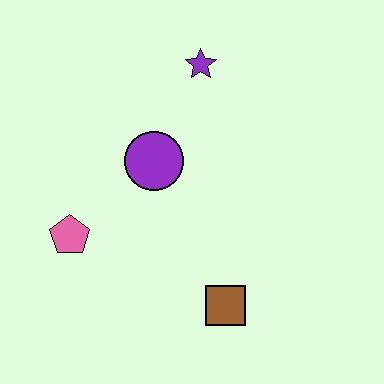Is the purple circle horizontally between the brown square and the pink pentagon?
Yes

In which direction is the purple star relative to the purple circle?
The purple star is above the purple circle.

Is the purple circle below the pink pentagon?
No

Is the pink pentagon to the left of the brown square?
Yes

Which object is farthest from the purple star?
The brown square is farthest from the purple star.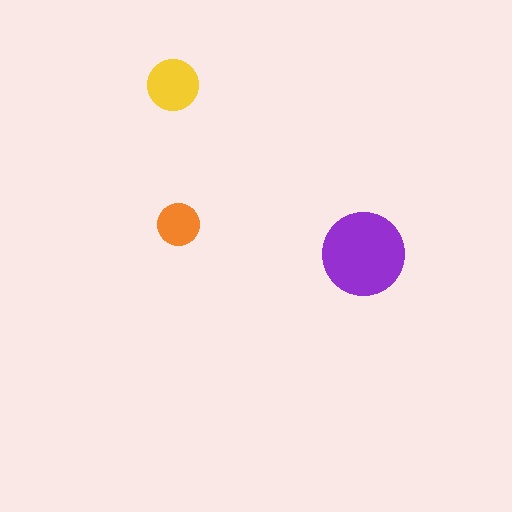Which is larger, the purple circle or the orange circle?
The purple one.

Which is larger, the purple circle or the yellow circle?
The purple one.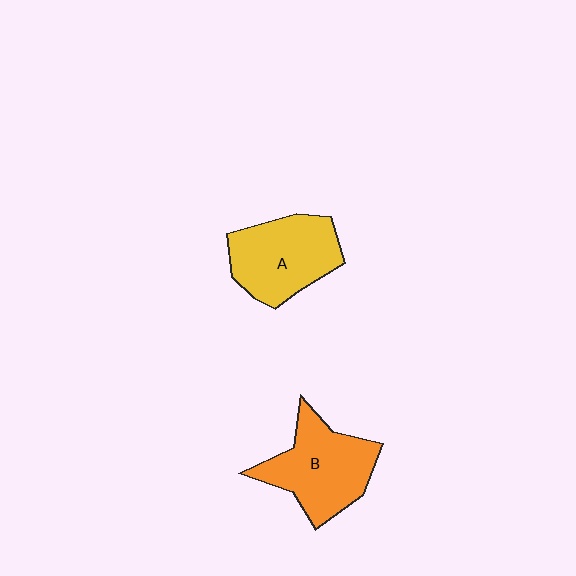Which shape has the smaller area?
Shape A (yellow).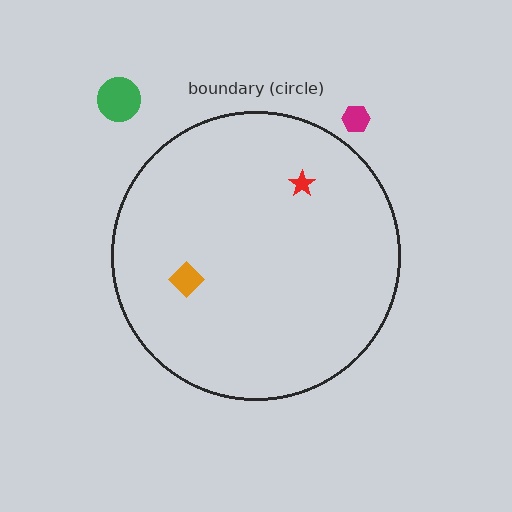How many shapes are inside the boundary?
2 inside, 2 outside.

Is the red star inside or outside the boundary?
Inside.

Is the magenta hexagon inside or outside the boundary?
Outside.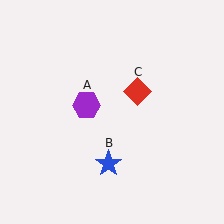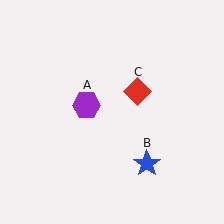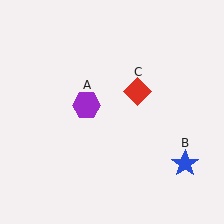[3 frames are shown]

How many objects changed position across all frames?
1 object changed position: blue star (object B).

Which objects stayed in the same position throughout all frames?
Purple hexagon (object A) and red diamond (object C) remained stationary.